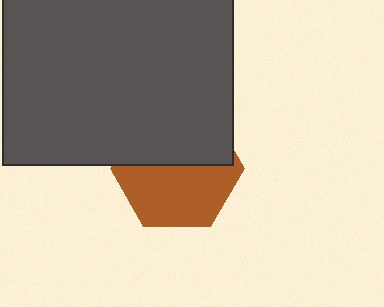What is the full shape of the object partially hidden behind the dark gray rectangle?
The partially hidden object is a brown hexagon.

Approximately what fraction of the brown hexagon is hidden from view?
Roughly 46% of the brown hexagon is hidden behind the dark gray rectangle.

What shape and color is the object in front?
The object in front is a dark gray rectangle.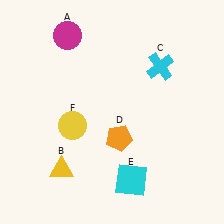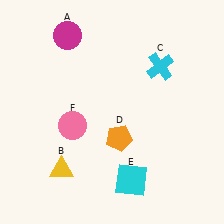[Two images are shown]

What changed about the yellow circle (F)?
In Image 1, F is yellow. In Image 2, it changed to pink.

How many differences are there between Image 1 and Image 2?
There is 1 difference between the two images.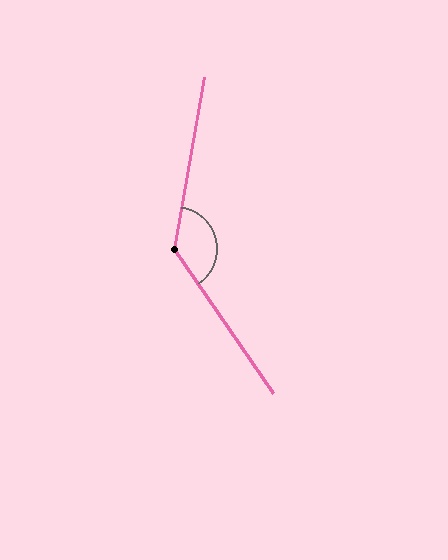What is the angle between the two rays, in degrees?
Approximately 136 degrees.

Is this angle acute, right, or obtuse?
It is obtuse.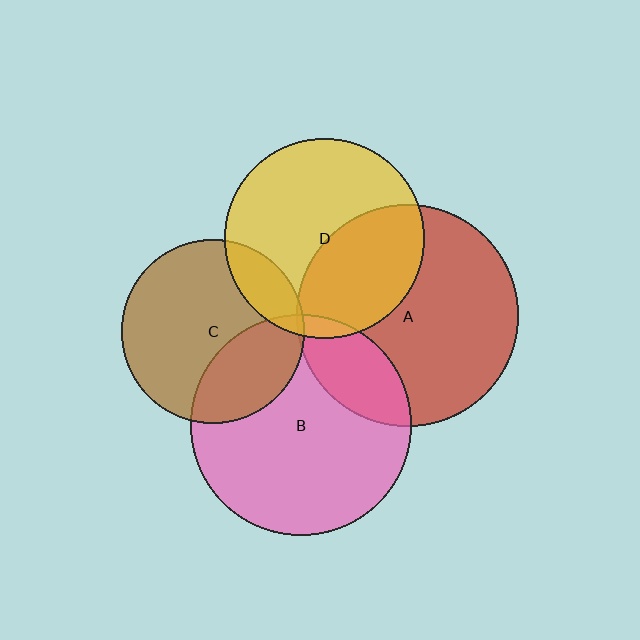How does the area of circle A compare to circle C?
Approximately 1.5 times.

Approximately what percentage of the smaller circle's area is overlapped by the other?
Approximately 40%.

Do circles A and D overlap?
Yes.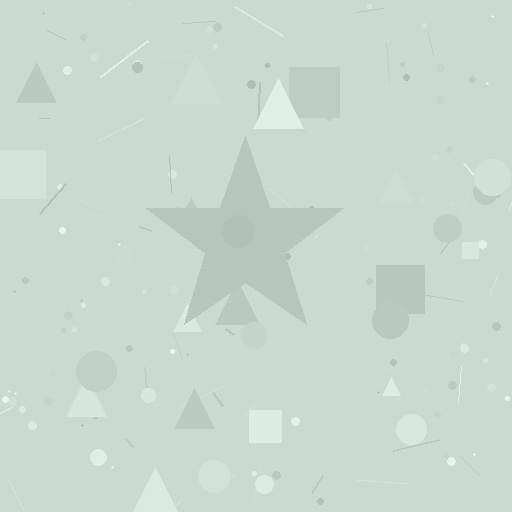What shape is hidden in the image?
A star is hidden in the image.